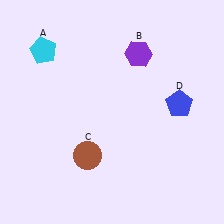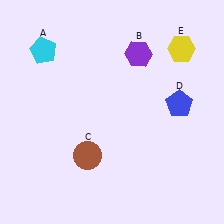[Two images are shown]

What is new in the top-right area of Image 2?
A yellow hexagon (E) was added in the top-right area of Image 2.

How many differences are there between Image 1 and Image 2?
There is 1 difference between the two images.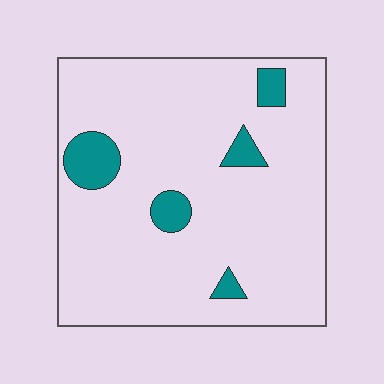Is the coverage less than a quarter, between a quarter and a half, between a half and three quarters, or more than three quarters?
Less than a quarter.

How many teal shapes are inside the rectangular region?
5.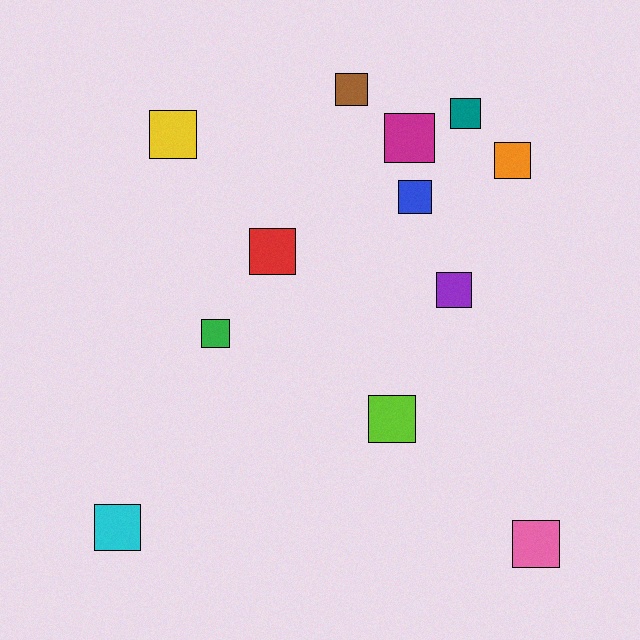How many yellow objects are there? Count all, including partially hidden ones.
There is 1 yellow object.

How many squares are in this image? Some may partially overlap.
There are 12 squares.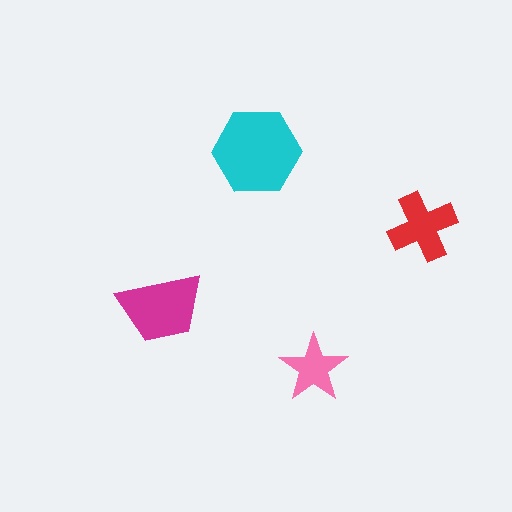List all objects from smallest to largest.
The pink star, the red cross, the magenta trapezoid, the cyan hexagon.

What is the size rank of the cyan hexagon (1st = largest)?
1st.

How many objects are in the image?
There are 4 objects in the image.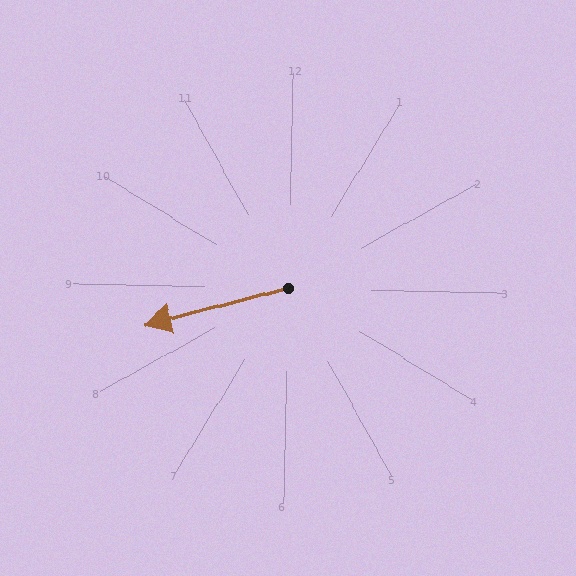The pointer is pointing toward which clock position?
Roughly 8 o'clock.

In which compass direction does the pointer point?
West.